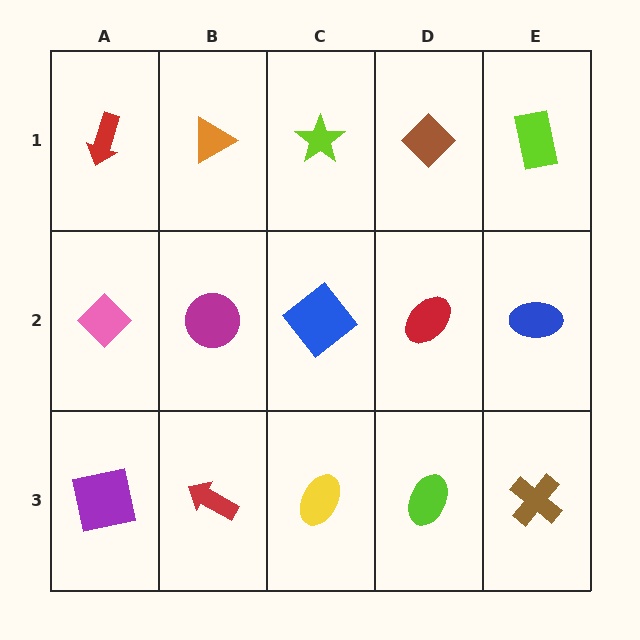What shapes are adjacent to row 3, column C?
A blue diamond (row 2, column C), a red arrow (row 3, column B), a lime ellipse (row 3, column D).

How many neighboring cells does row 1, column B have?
3.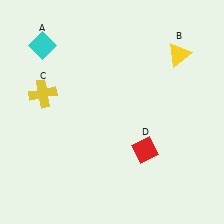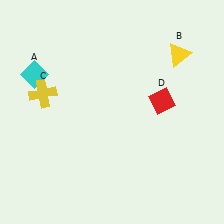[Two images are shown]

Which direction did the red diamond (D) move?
The red diamond (D) moved up.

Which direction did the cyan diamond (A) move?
The cyan diamond (A) moved down.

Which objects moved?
The objects that moved are: the cyan diamond (A), the red diamond (D).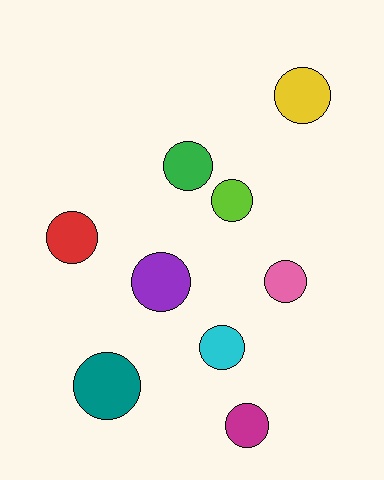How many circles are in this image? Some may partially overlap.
There are 9 circles.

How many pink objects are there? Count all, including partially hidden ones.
There is 1 pink object.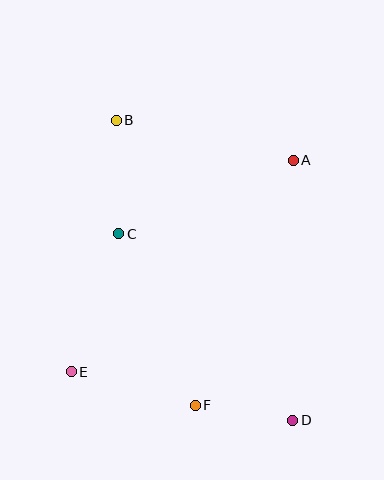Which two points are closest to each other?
Points D and F are closest to each other.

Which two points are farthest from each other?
Points B and D are farthest from each other.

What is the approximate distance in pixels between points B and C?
The distance between B and C is approximately 114 pixels.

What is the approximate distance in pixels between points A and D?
The distance between A and D is approximately 260 pixels.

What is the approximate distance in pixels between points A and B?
The distance between A and B is approximately 182 pixels.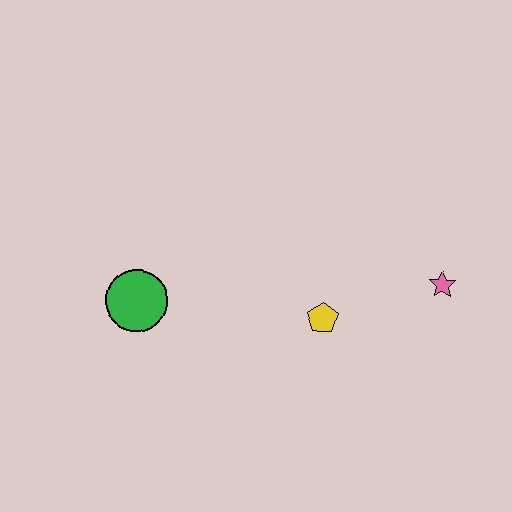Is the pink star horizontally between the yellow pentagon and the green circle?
No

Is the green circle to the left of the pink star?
Yes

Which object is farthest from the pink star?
The green circle is farthest from the pink star.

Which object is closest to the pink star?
The yellow pentagon is closest to the pink star.